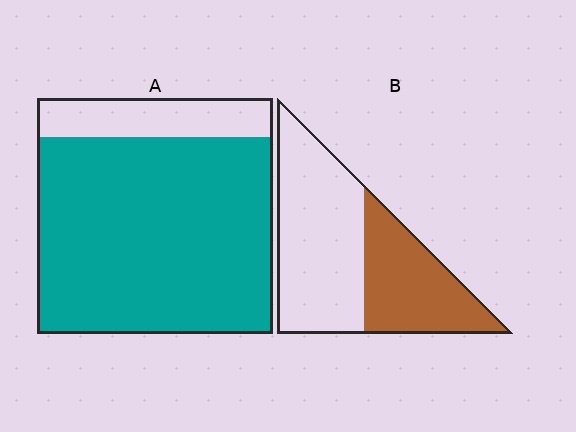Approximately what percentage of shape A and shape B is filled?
A is approximately 85% and B is approximately 40%.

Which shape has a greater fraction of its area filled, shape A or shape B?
Shape A.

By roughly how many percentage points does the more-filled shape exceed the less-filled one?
By roughly 45 percentage points (A over B).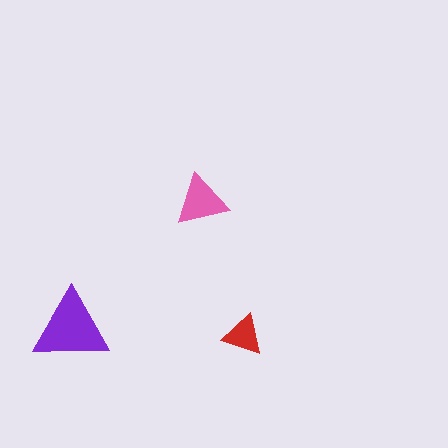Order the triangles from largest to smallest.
the purple one, the pink one, the red one.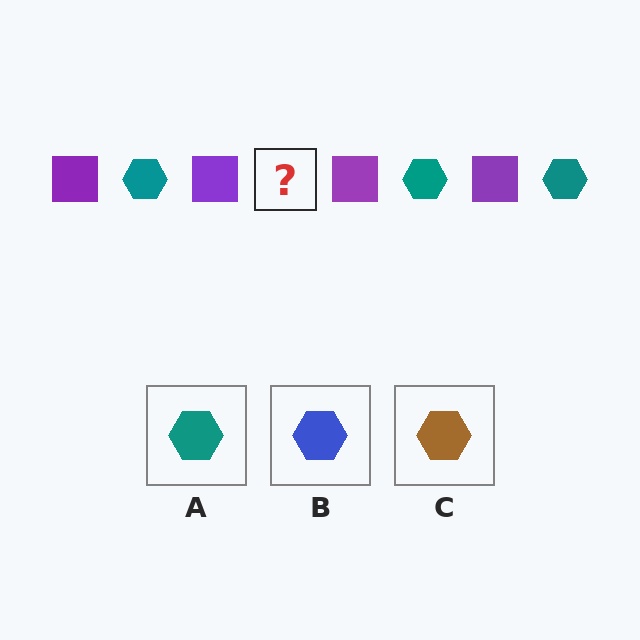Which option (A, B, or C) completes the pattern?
A.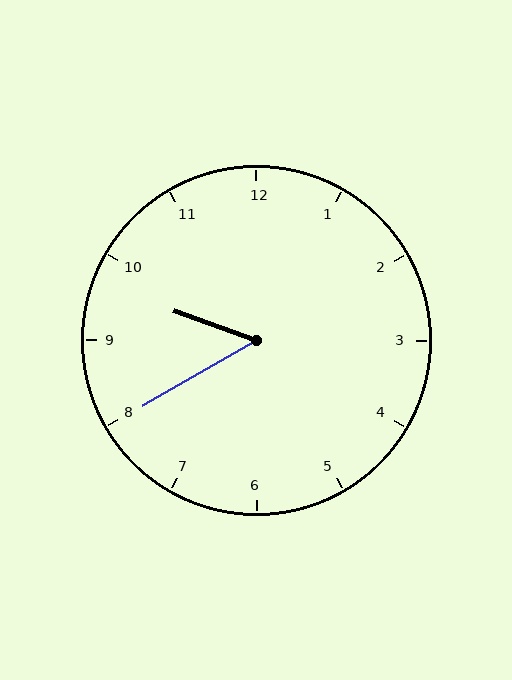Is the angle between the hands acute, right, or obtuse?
It is acute.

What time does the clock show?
9:40.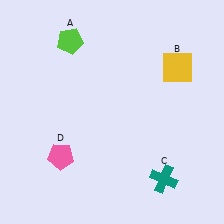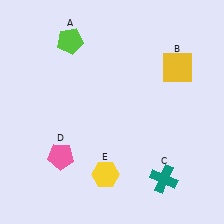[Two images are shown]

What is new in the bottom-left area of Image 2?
A yellow hexagon (E) was added in the bottom-left area of Image 2.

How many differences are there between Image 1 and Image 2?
There is 1 difference between the two images.